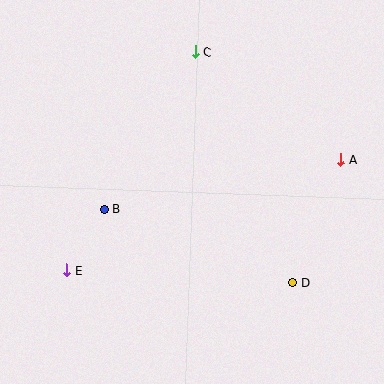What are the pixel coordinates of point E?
Point E is at (67, 270).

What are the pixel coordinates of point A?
Point A is at (341, 160).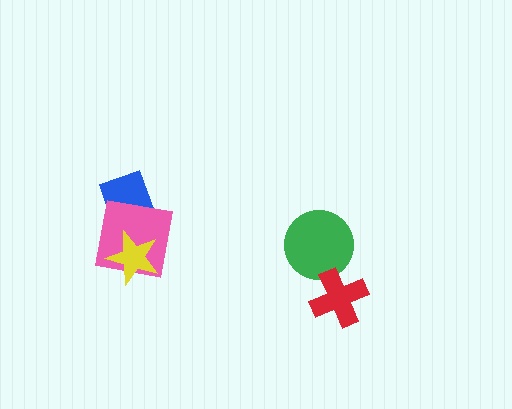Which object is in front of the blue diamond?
The pink square is in front of the blue diamond.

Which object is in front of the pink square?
The yellow star is in front of the pink square.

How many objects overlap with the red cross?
1 object overlaps with the red cross.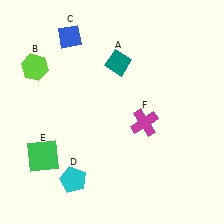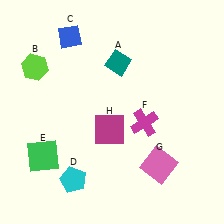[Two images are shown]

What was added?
A pink square (G), a magenta square (H) were added in Image 2.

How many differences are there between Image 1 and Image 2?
There are 2 differences between the two images.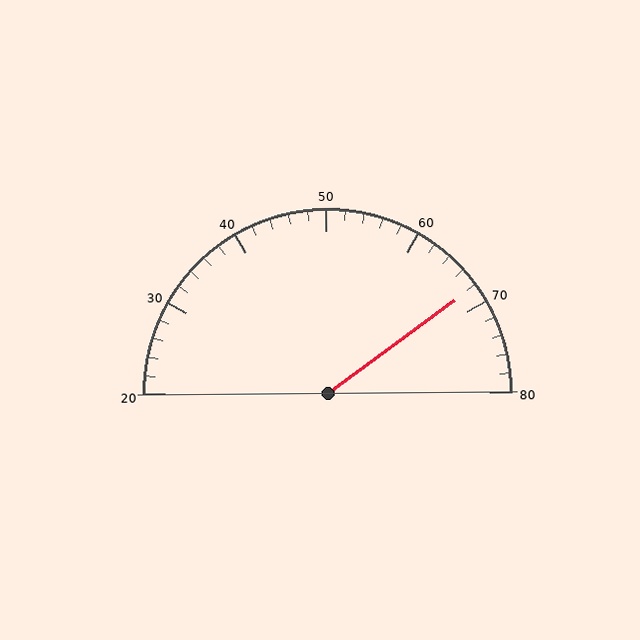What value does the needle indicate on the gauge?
The needle indicates approximately 68.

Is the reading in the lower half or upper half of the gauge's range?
The reading is in the upper half of the range (20 to 80).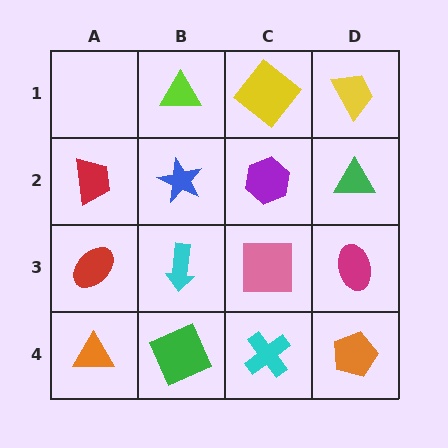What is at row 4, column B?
A green square.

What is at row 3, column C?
A pink square.